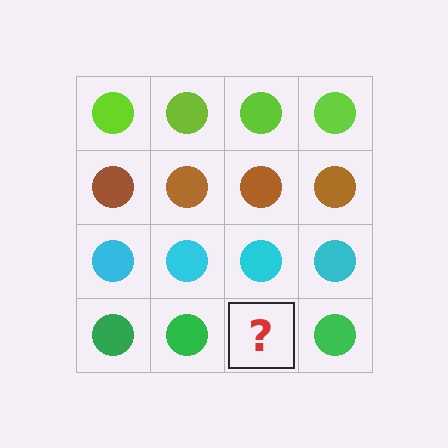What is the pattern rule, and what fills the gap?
The rule is that each row has a consistent color. The gap should be filled with a green circle.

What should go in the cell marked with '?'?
The missing cell should contain a green circle.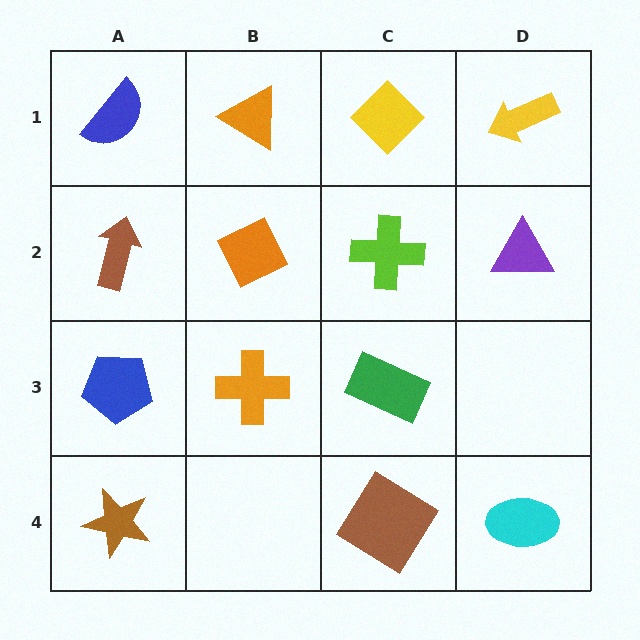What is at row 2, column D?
A purple triangle.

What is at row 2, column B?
An orange diamond.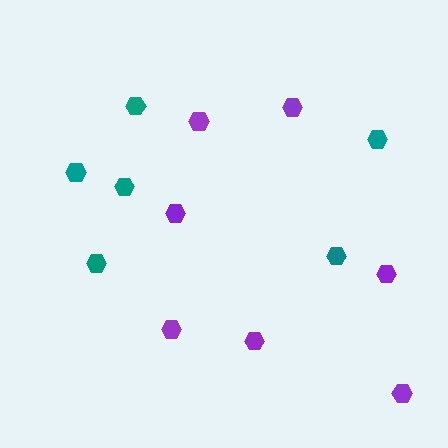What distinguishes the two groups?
There are 2 groups: one group of purple hexagons (7) and one group of teal hexagons (6).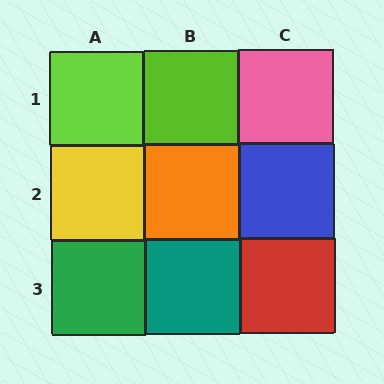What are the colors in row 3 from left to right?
Green, teal, red.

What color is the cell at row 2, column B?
Orange.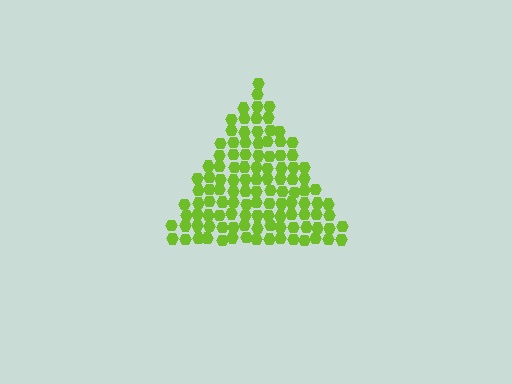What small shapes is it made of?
It is made of small hexagons.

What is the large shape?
The large shape is a triangle.